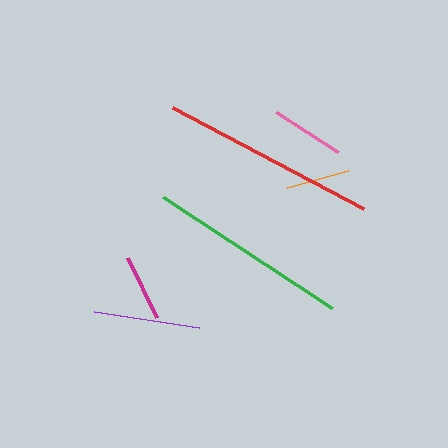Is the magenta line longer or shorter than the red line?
The red line is longer than the magenta line.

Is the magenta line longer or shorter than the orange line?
The magenta line is longer than the orange line.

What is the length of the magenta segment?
The magenta segment is approximately 67 pixels long.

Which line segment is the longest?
The red line is the longest at approximately 216 pixels.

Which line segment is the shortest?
The orange line is the shortest at approximately 64 pixels.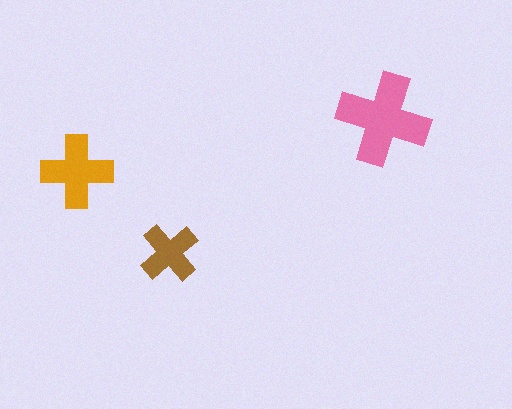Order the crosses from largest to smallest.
the pink one, the orange one, the brown one.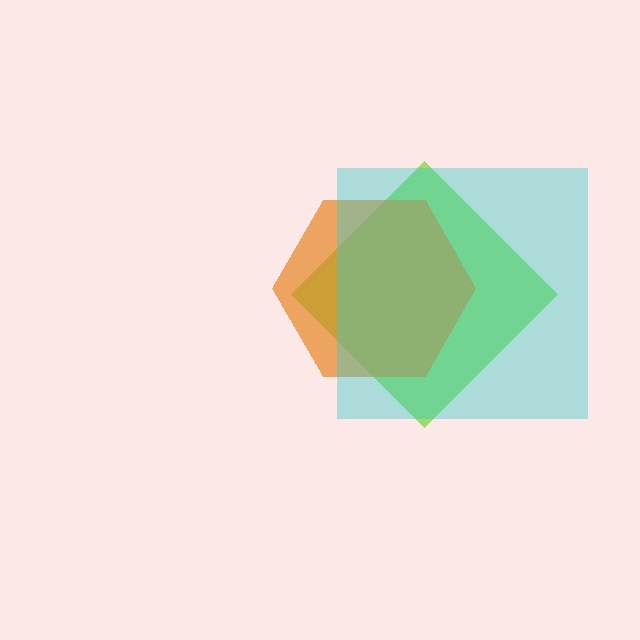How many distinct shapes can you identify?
There are 3 distinct shapes: a lime diamond, an orange hexagon, a cyan square.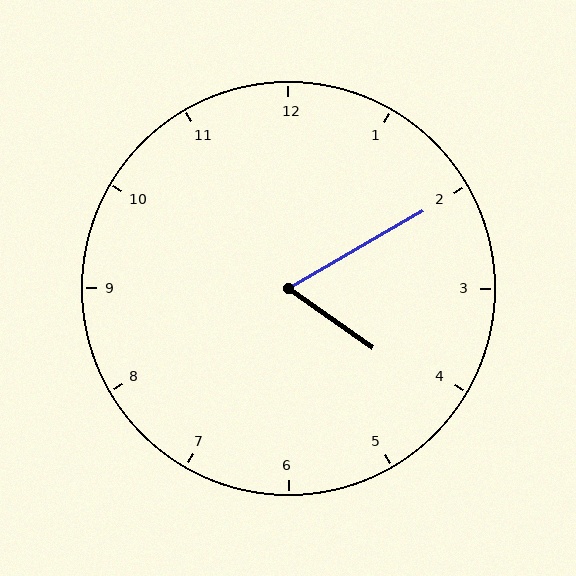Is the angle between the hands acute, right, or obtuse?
It is acute.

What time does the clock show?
4:10.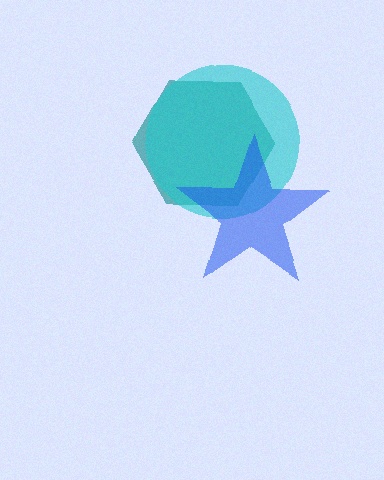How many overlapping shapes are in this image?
There are 3 overlapping shapes in the image.